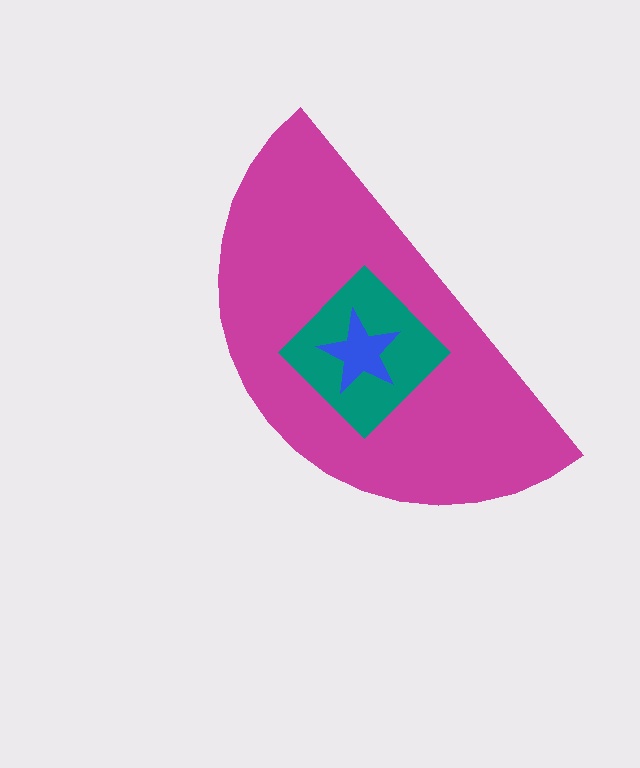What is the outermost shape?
The magenta semicircle.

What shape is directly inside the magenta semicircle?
The teal diamond.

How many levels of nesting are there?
3.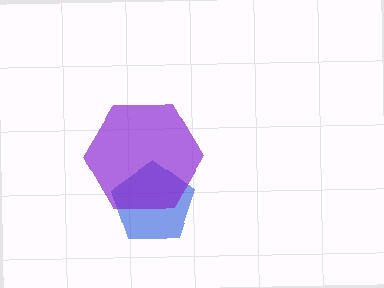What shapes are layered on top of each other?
The layered shapes are: a blue pentagon, a purple hexagon.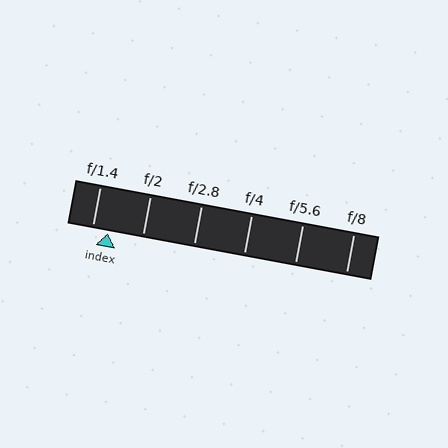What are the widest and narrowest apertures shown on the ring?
The widest aperture shown is f/1.4 and the narrowest is f/8.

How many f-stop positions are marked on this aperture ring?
There are 6 f-stop positions marked.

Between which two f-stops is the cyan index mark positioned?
The index mark is between f/1.4 and f/2.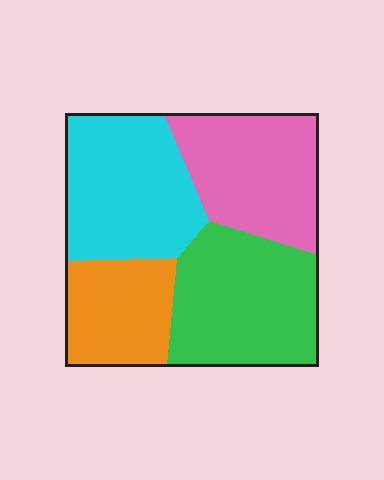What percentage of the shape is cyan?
Cyan covers 28% of the shape.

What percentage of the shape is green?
Green covers around 30% of the shape.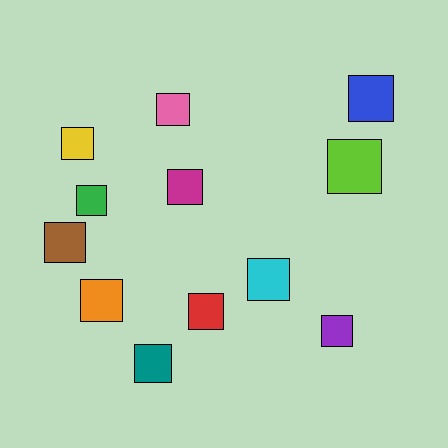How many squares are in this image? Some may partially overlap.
There are 12 squares.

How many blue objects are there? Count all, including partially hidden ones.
There is 1 blue object.